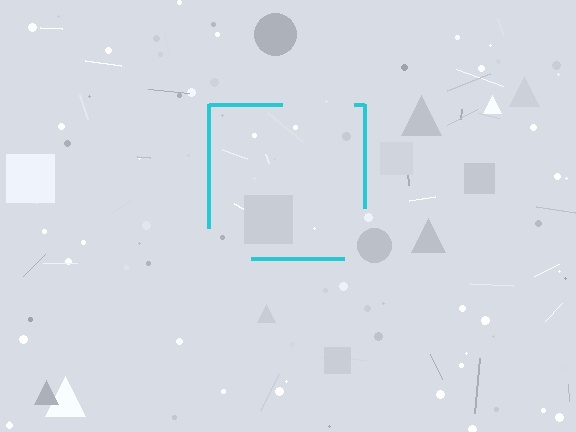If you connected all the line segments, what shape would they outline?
They would outline a square.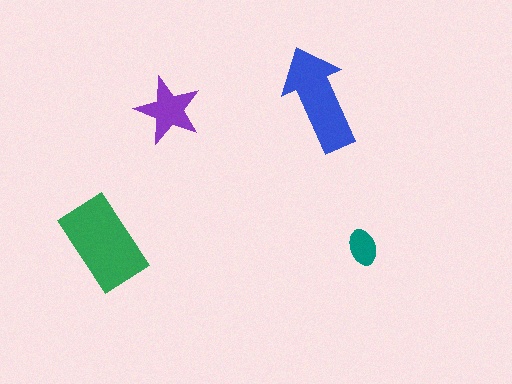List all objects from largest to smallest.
The green rectangle, the blue arrow, the purple star, the teal ellipse.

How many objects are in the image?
There are 4 objects in the image.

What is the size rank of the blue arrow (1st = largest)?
2nd.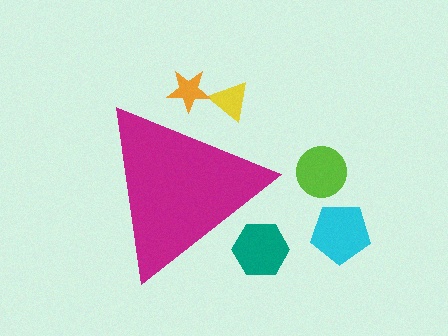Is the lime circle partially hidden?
No, the lime circle is fully visible.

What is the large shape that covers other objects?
A magenta triangle.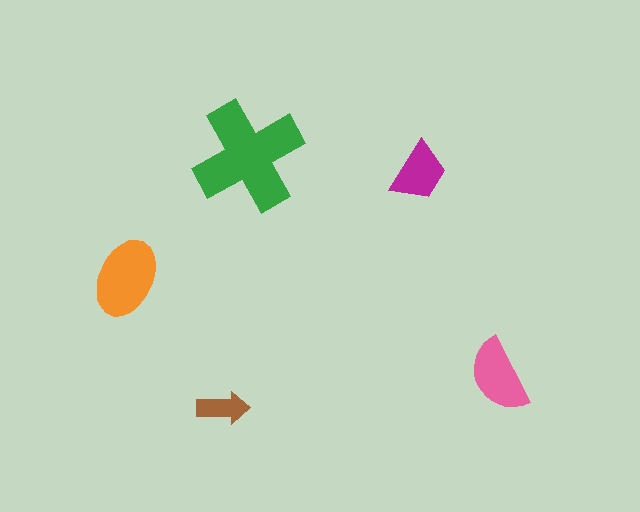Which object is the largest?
The green cross.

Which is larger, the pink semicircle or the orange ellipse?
The orange ellipse.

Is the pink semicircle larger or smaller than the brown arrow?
Larger.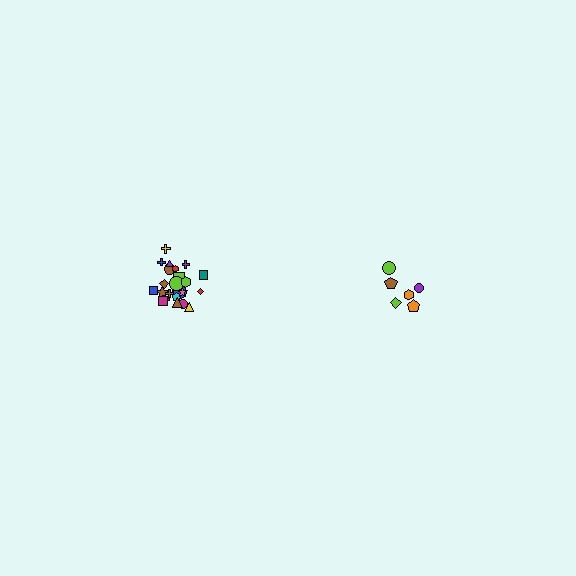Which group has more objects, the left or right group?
The left group.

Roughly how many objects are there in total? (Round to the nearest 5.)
Roughly 30 objects in total.